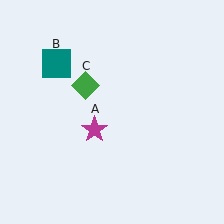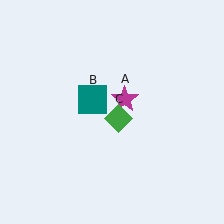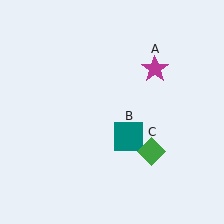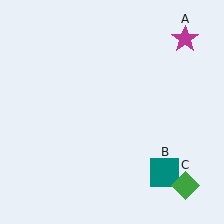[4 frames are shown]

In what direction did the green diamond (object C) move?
The green diamond (object C) moved down and to the right.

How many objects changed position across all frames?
3 objects changed position: magenta star (object A), teal square (object B), green diamond (object C).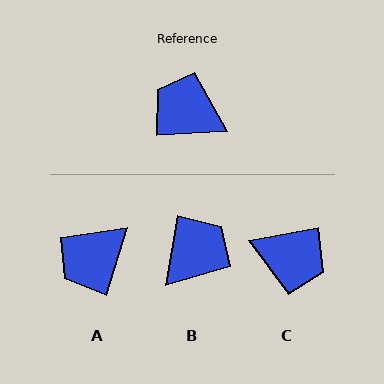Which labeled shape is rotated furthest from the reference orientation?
C, about 173 degrees away.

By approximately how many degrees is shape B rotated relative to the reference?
Approximately 103 degrees clockwise.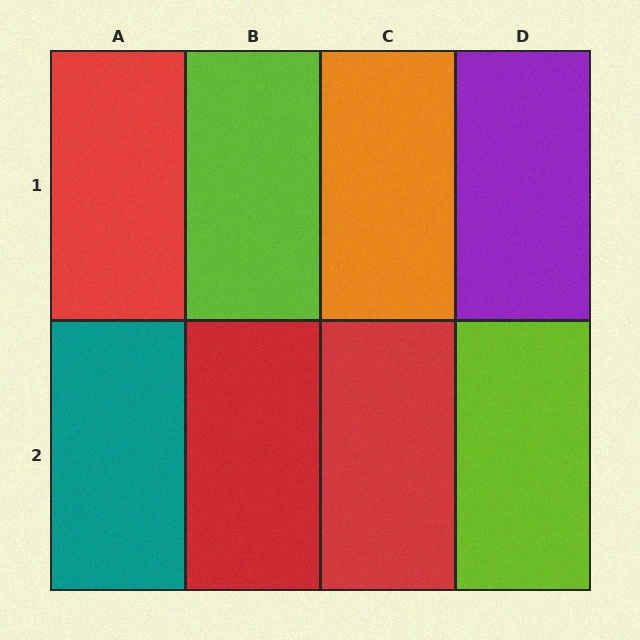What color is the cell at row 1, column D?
Purple.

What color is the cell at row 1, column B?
Lime.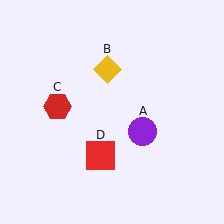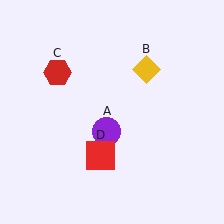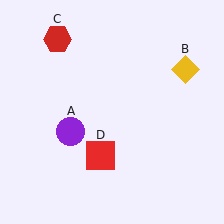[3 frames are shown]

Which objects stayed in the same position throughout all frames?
Red square (object D) remained stationary.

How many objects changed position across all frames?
3 objects changed position: purple circle (object A), yellow diamond (object B), red hexagon (object C).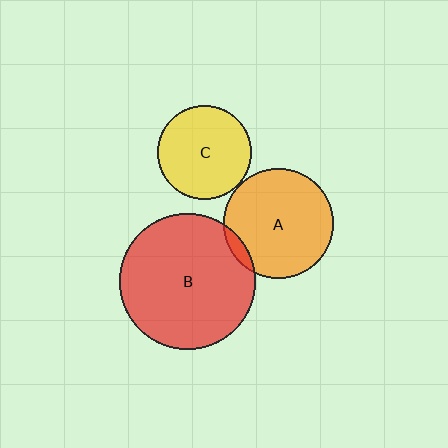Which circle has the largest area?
Circle B (red).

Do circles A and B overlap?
Yes.